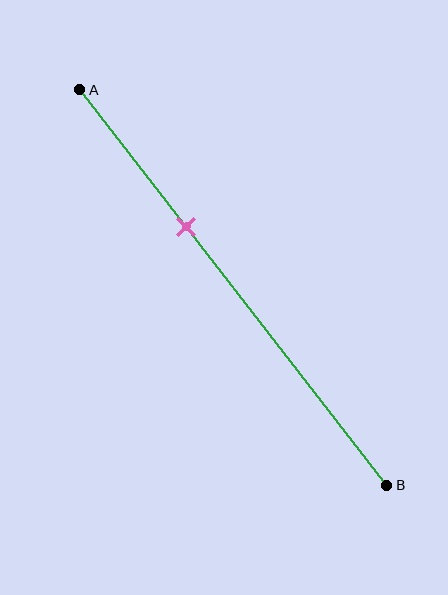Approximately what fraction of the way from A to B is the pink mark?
The pink mark is approximately 35% of the way from A to B.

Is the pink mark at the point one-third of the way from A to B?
Yes, the mark is approximately at the one-third point.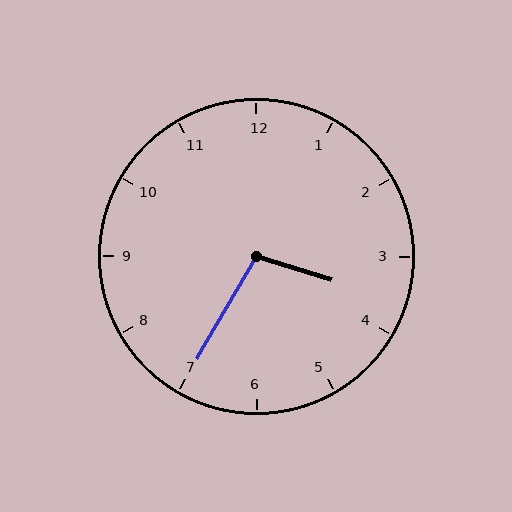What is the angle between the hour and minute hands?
Approximately 102 degrees.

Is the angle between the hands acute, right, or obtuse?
It is obtuse.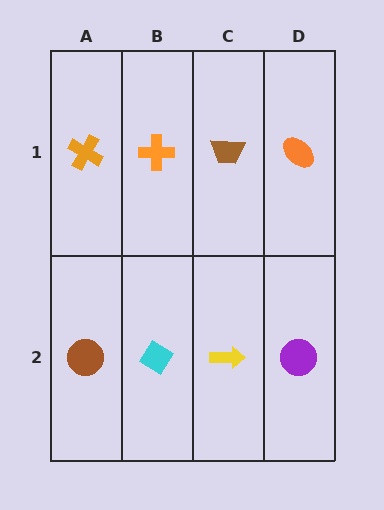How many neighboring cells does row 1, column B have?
3.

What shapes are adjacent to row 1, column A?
A brown circle (row 2, column A), an orange cross (row 1, column B).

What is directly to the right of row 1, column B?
A brown trapezoid.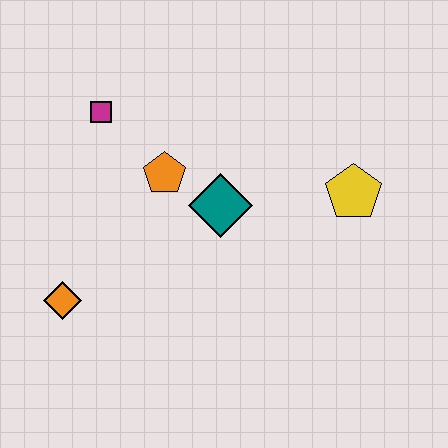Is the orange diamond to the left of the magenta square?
Yes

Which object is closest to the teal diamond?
The orange pentagon is closest to the teal diamond.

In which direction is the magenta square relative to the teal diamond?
The magenta square is to the left of the teal diamond.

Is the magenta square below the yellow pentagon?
No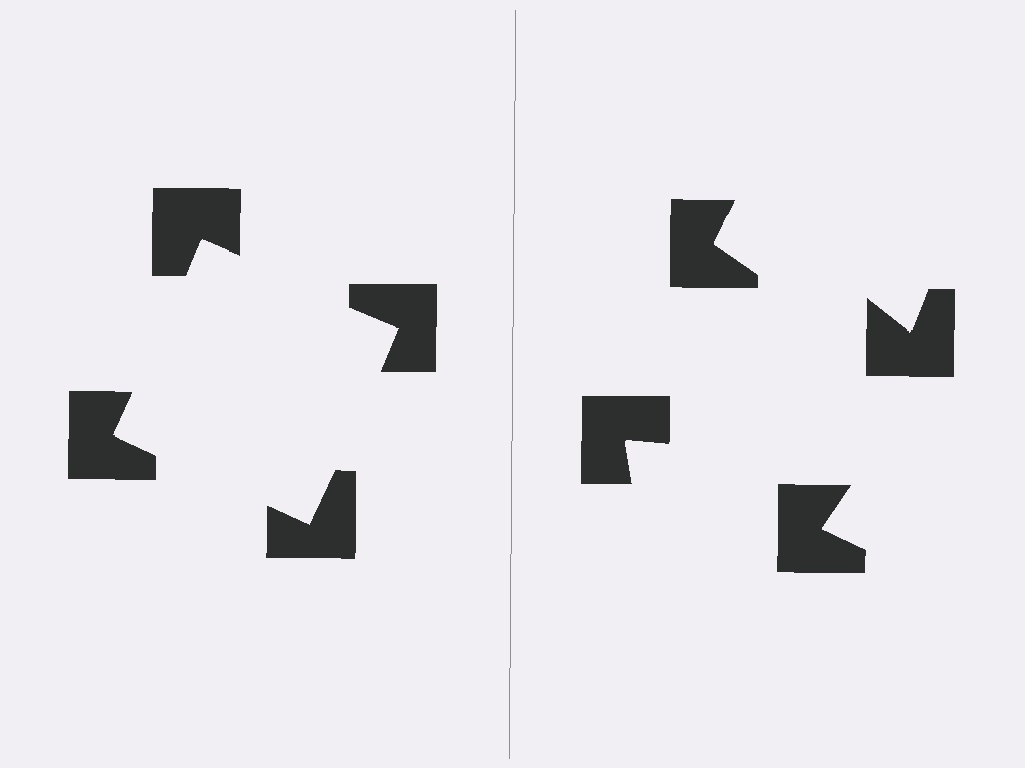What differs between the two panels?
The notched squares are positioned identically on both sides; only the wedge orientations differ. On the left they align to a square; on the right they are misaligned.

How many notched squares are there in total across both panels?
8 — 4 on each side.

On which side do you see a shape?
An illusory square appears on the left side. On the right side the wedge cuts are rotated, so no coherent shape forms.